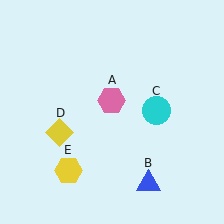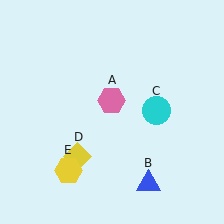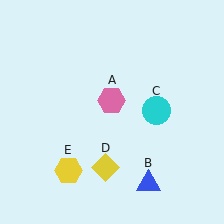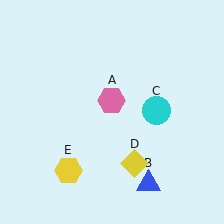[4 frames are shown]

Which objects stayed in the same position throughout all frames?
Pink hexagon (object A) and blue triangle (object B) and cyan circle (object C) and yellow hexagon (object E) remained stationary.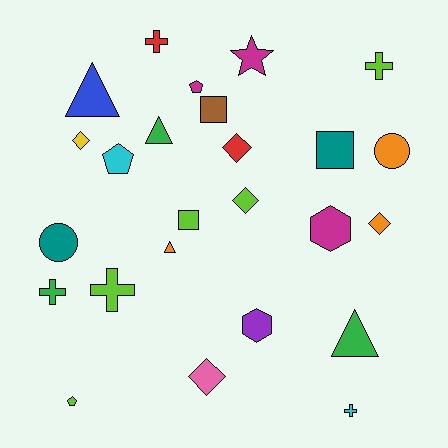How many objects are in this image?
There are 25 objects.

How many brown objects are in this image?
There is 1 brown object.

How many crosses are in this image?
There are 5 crosses.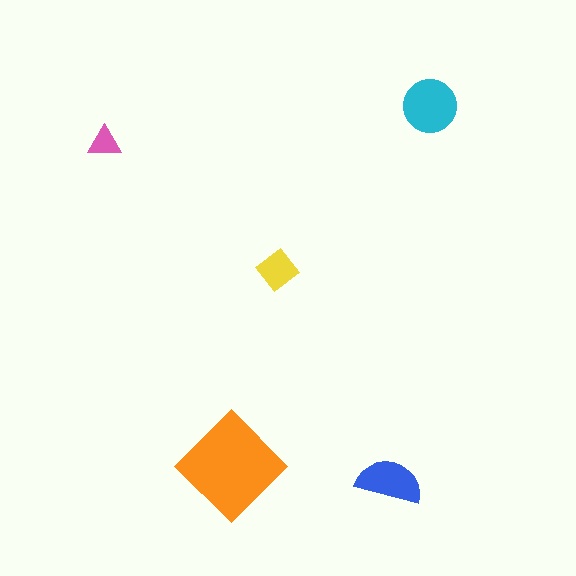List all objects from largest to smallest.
The orange diamond, the cyan circle, the blue semicircle, the yellow diamond, the pink triangle.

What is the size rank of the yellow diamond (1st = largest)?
4th.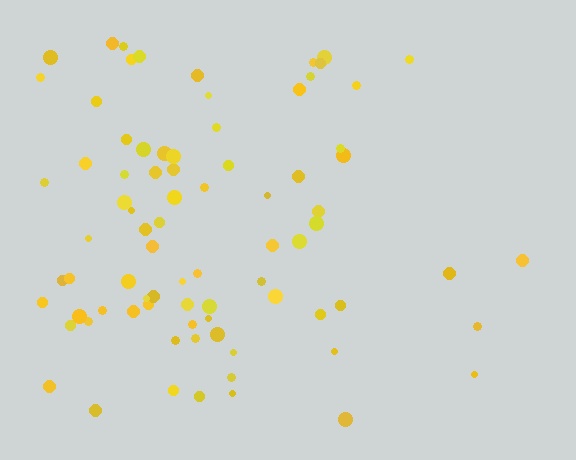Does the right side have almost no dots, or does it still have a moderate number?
Still a moderate number, just noticeably fewer than the left.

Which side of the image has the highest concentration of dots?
The left.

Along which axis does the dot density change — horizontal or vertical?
Horizontal.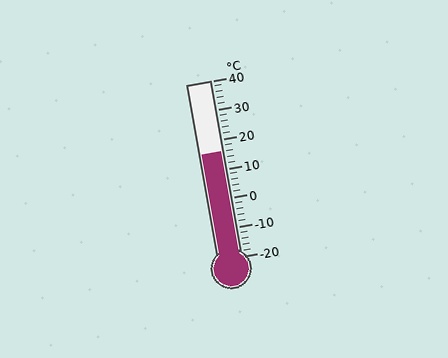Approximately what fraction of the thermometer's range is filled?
The thermometer is filled to approximately 60% of its range.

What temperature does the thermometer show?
The thermometer shows approximately 16°C.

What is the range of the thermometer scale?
The thermometer scale ranges from -20°C to 40°C.